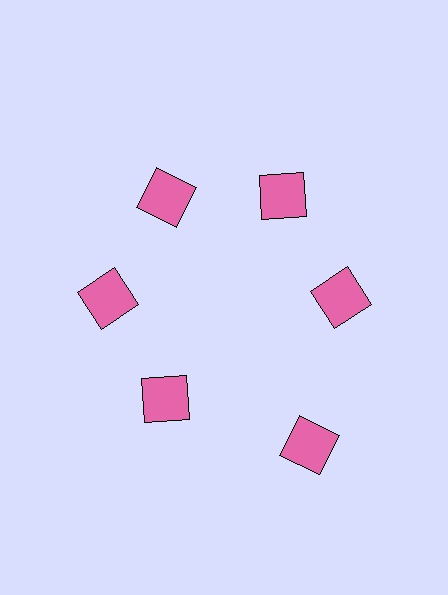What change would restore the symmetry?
The symmetry would be restored by moving it inward, back onto the ring so that all 6 squares sit at equal angles and equal distance from the center.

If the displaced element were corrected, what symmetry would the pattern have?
It would have 6-fold rotational symmetry — the pattern would map onto itself every 60 degrees.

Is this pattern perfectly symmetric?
No. The 6 pink squares are arranged in a ring, but one element near the 5 o'clock position is pushed outward from the center, breaking the 6-fold rotational symmetry.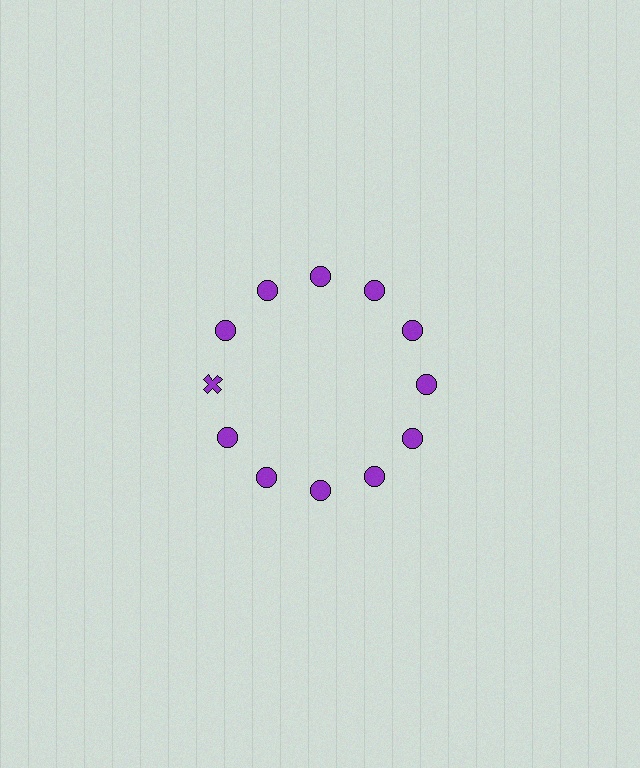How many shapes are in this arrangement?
There are 12 shapes arranged in a ring pattern.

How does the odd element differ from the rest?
It has a different shape: cross instead of circle.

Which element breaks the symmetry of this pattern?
The purple cross at roughly the 9 o'clock position breaks the symmetry. All other shapes are purple circles.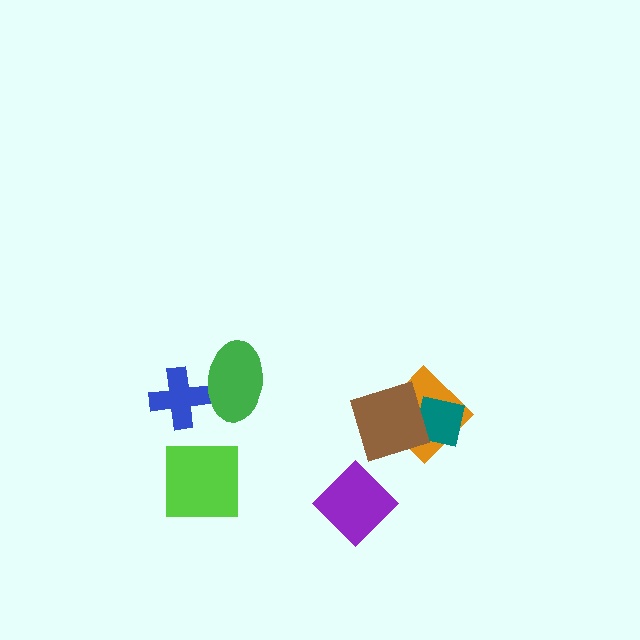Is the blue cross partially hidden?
Yes, it is partially covered by another shape.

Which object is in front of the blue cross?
The green ellipse is in front of the blue cross.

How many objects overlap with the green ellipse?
1 object overlaps with the green ellipse.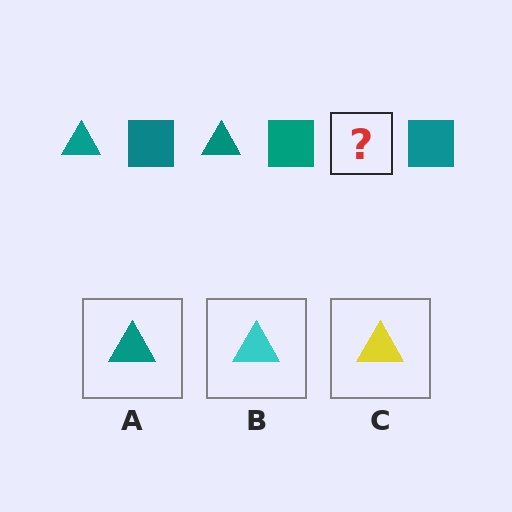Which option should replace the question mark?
Option A.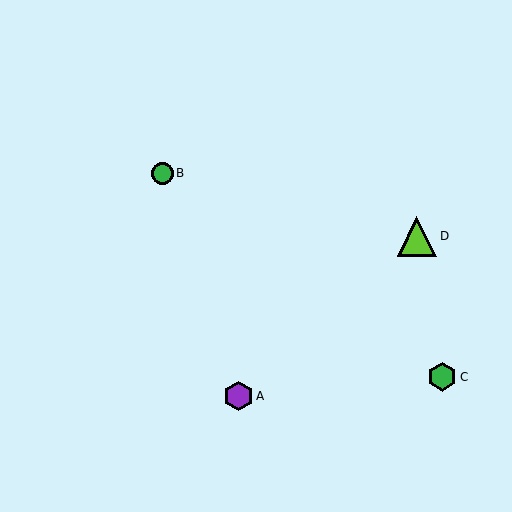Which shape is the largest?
The lime triangle (labeled D) is the largest.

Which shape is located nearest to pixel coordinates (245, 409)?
The purple hexagon (labeled A) at (238, 396) is nearest to that location.